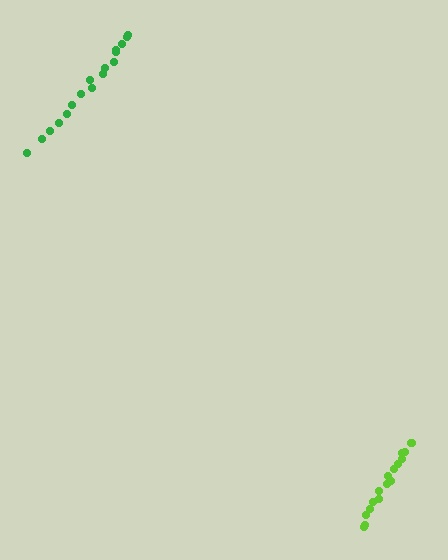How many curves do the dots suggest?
There are 2 distinct paths.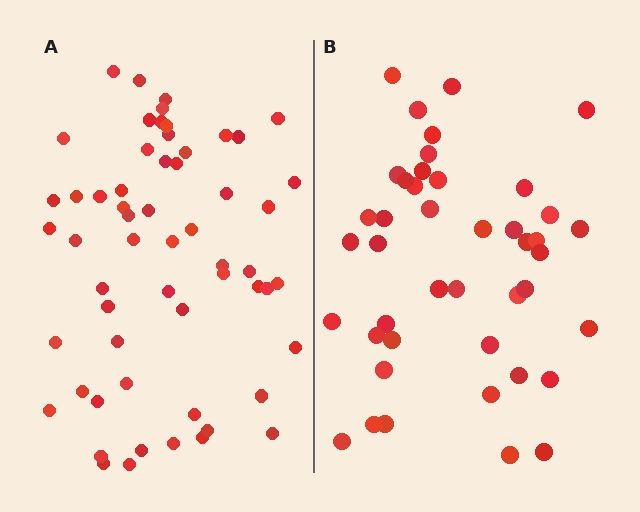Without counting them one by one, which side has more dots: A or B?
Region A (the left region) has more dots.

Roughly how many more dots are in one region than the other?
Region A has approximately 15 more dots than region B.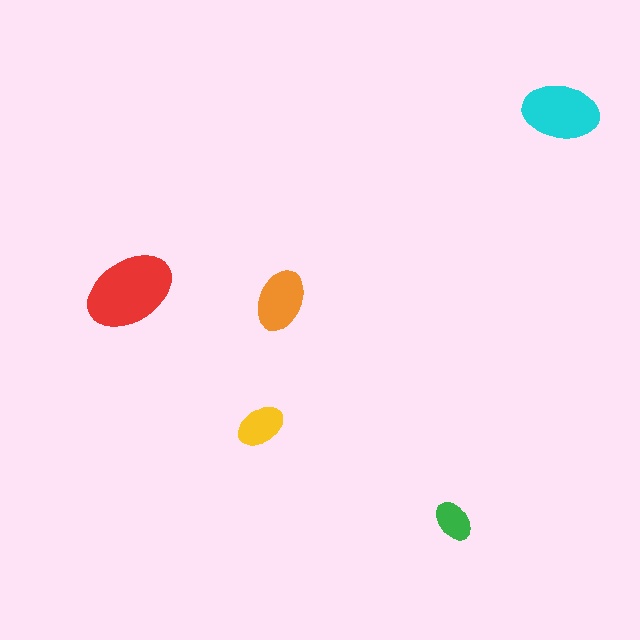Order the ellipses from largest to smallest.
the red one, the cyan one, the orange one, the yellow one, the green one.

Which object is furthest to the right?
The cyan ellipse is rightmost.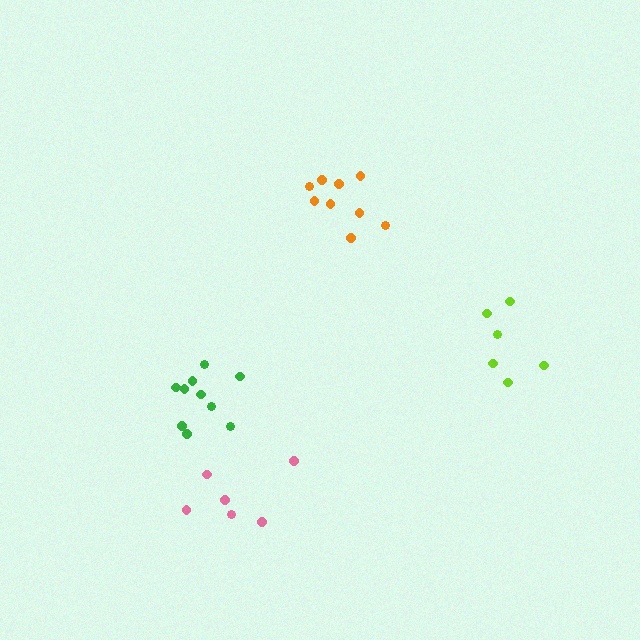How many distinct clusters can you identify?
There are 4 distinct clusters.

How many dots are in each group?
Group 1: 10 dots, Group 2: 9 dots, Group 3: 6 dots, Group 4: 6 dots (31 total).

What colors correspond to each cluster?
The clusters are colored: green, orange, pink, lime.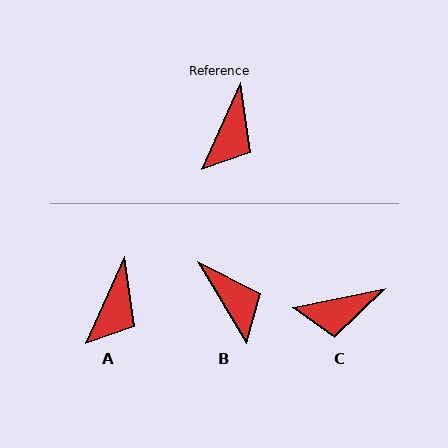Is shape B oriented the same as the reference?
No, it is off by about 55 degrees.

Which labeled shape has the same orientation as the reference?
A.